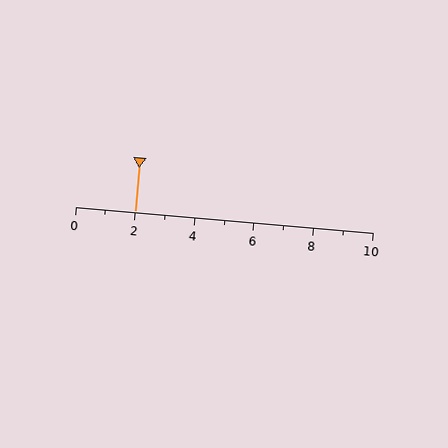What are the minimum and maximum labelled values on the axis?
The axis runs from 0 to 10.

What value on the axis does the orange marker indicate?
The marker indicates approximately 2.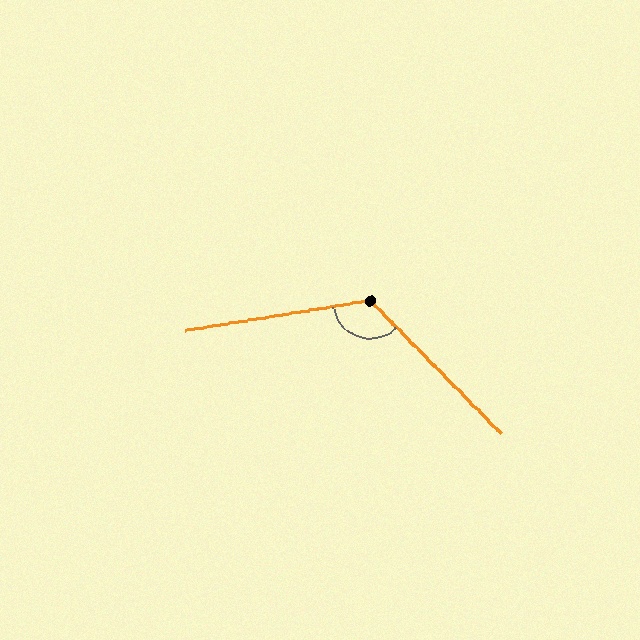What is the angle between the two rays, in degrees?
Approximately 126 degrees.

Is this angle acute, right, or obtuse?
It is obtuse.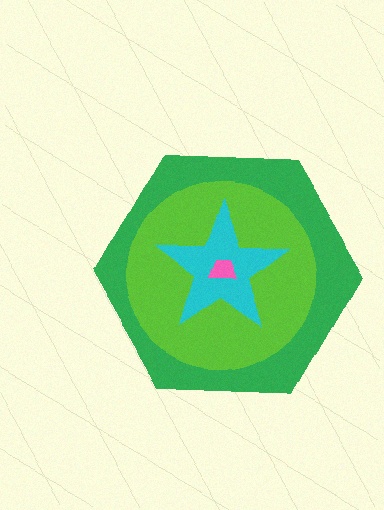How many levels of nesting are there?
4.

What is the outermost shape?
The green hexagon.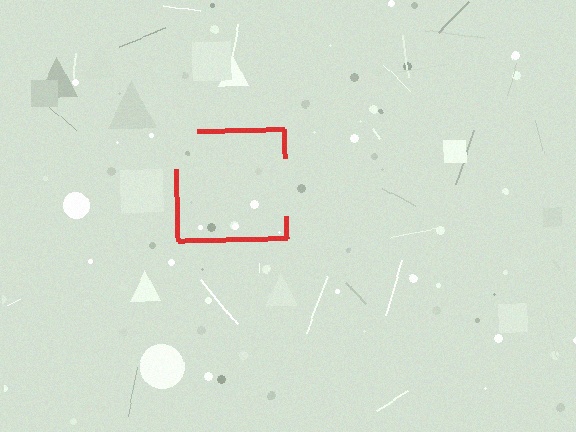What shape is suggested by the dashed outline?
The dashed outline suggests a square.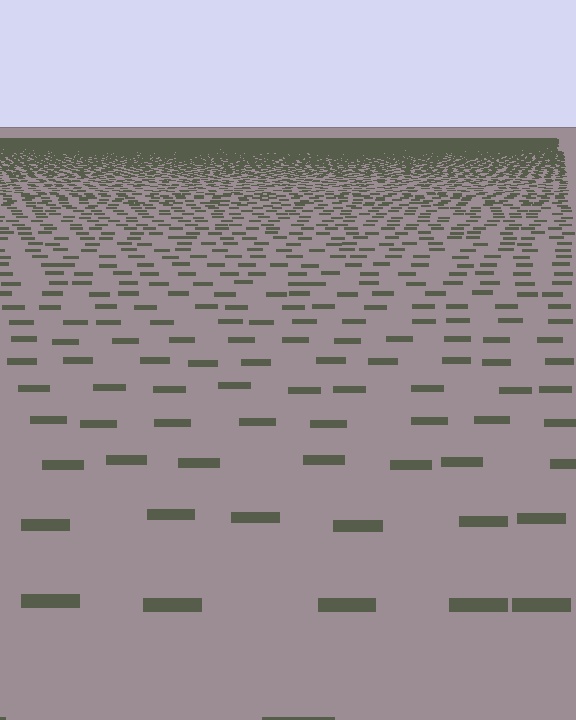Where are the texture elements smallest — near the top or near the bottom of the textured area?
Near the top.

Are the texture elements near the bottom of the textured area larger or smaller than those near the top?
Larger. Near the bottom, elements are closer to the viewer and appear at a bigger on-screen size.